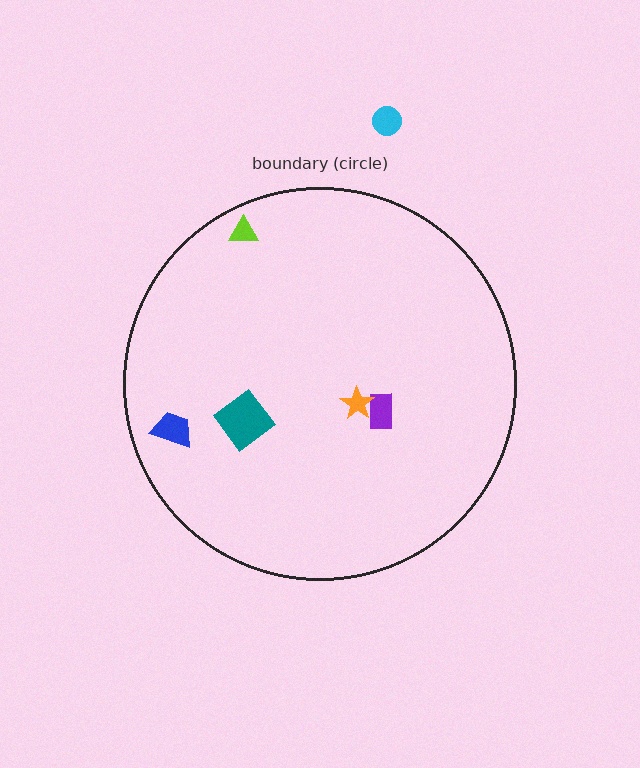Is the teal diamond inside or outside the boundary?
Inside.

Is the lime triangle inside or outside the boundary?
Inside.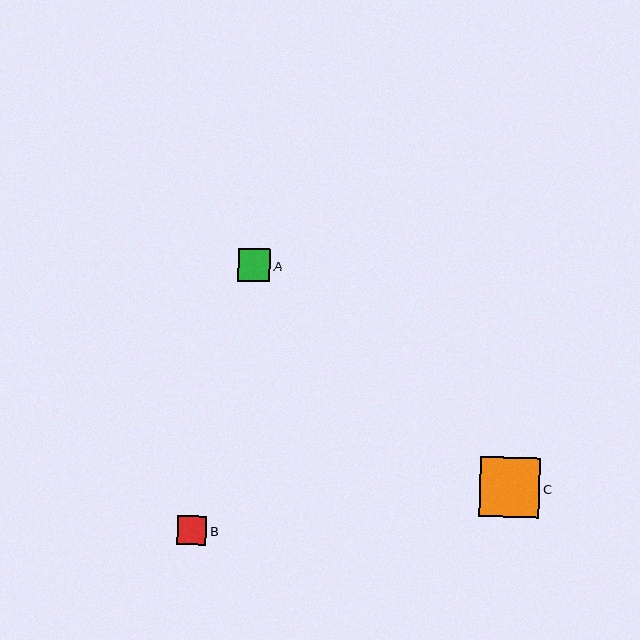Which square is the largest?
Square C is the largest with a size of approximately 60 pixels.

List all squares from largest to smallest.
From largest to smallest: C, A, B.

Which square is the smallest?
Square B is the smallest with a size of approximately 29 pixels.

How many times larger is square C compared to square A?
Square C is approximately 1.8 times the size of square A.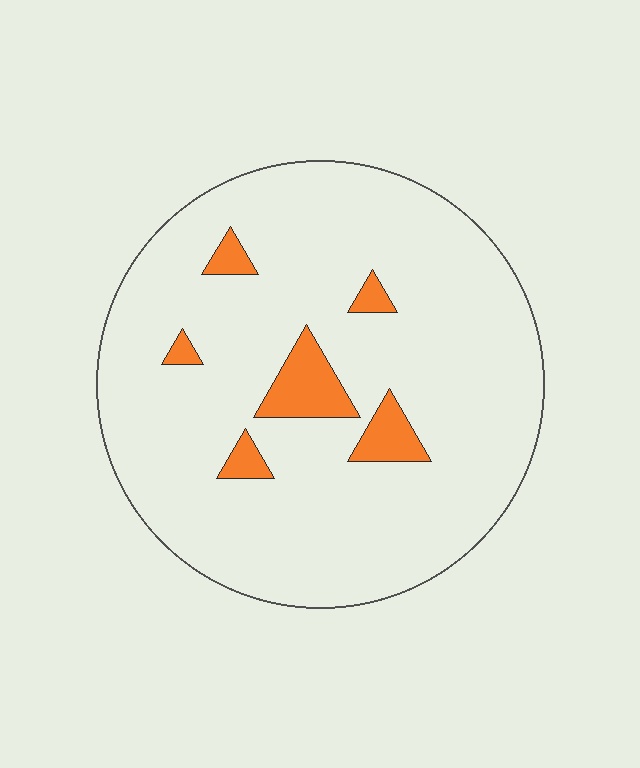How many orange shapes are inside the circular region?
6.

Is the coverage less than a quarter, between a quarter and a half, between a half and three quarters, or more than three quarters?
Less than a quarter.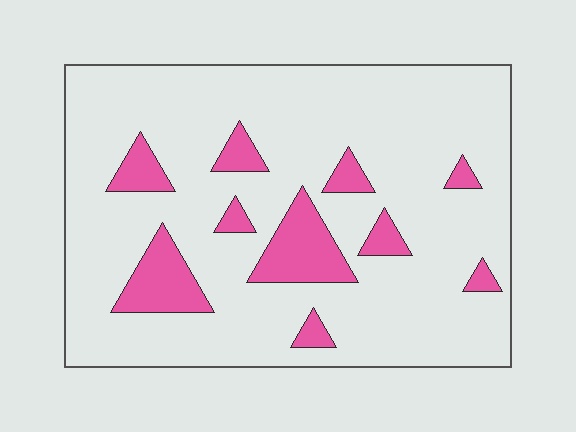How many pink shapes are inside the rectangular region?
10.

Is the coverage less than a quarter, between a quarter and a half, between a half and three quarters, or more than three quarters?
Less than a quarter.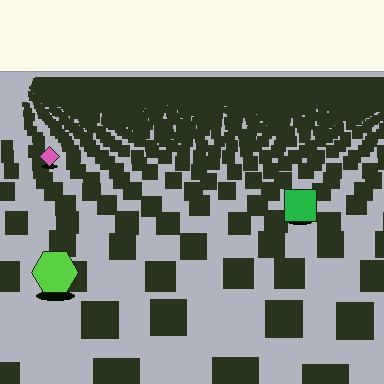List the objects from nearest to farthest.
From nearest to farthest: the lime hexagon, the green square, the pink diamond.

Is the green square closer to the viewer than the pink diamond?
Yes. The green square is closer — you can tell from the texture gradient: the ground texture is coarser near it.